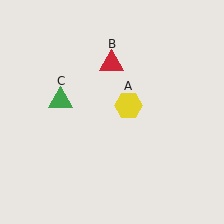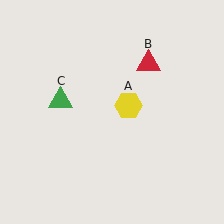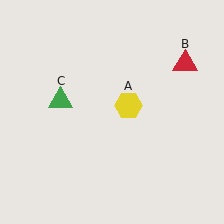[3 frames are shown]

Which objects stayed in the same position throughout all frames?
Yellow hexagon (object A) and green triangle (object C) remained stationary.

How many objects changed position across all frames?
1 object changed position: red triangle (object B).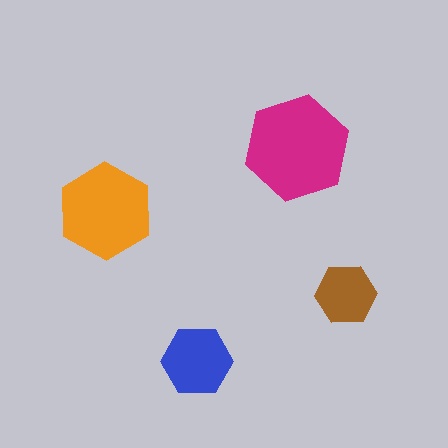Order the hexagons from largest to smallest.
the magenta one, the orange one, the blue one, the brown one.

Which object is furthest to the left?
The orange hexagon is leftmost.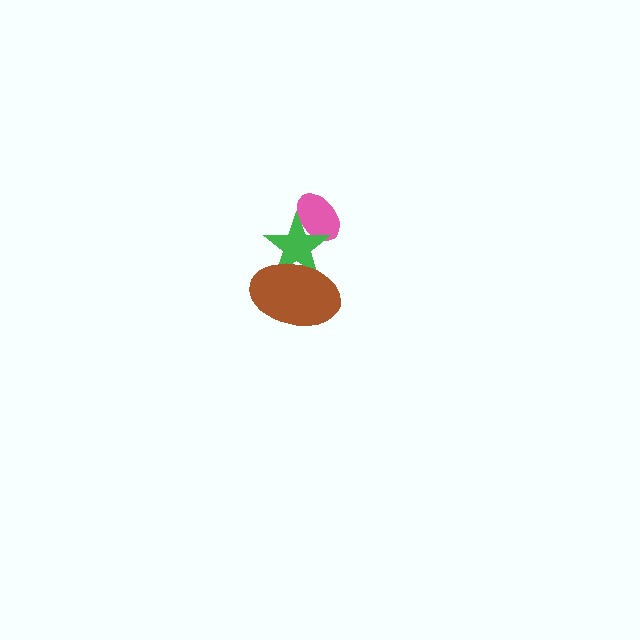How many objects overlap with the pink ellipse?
1 object overlaps with the pink ellipse.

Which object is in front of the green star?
The brown ellipse is in front of the green star.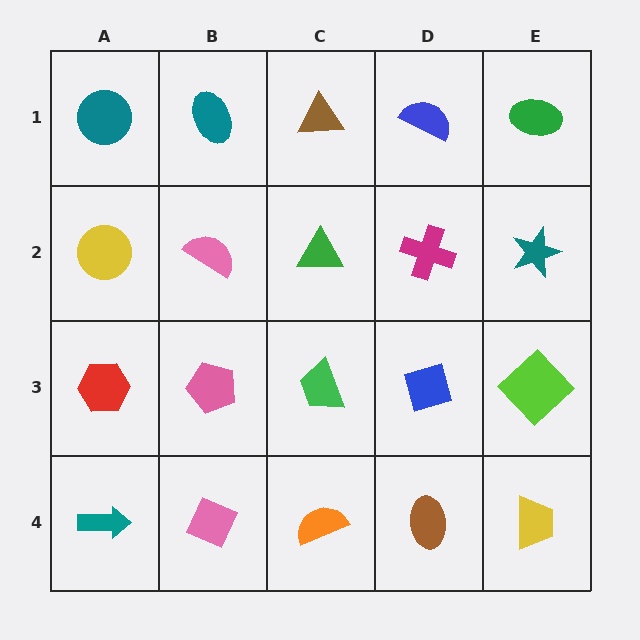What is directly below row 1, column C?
A green triangle.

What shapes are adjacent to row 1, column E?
A teal star (row 2, column E), a blue semicircle (row 1, column D).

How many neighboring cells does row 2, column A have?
3.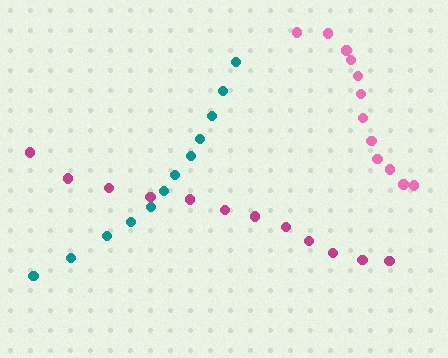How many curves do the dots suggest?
There are 3 distinct paths.